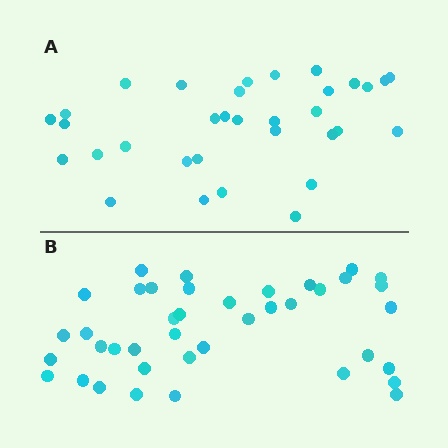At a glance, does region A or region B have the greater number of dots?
Region B (the bottom region) has more dots.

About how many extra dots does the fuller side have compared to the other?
Region B has roughly 8 or so more dots than region A.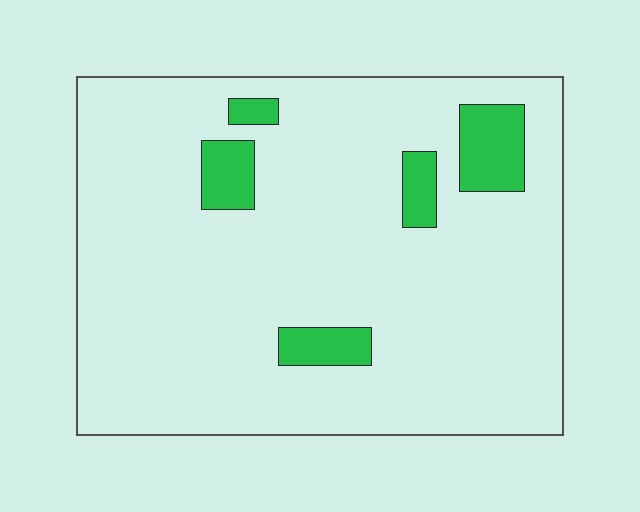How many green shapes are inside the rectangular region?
5.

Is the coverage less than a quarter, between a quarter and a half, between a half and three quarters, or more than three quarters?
Less than a quarter.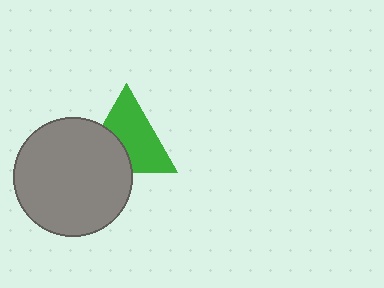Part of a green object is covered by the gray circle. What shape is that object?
It is a triangle.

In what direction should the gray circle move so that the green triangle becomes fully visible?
The gray circle should move toward the lower-left. That is the shortest direction to clear the overlap and leave the green triangle fully visible.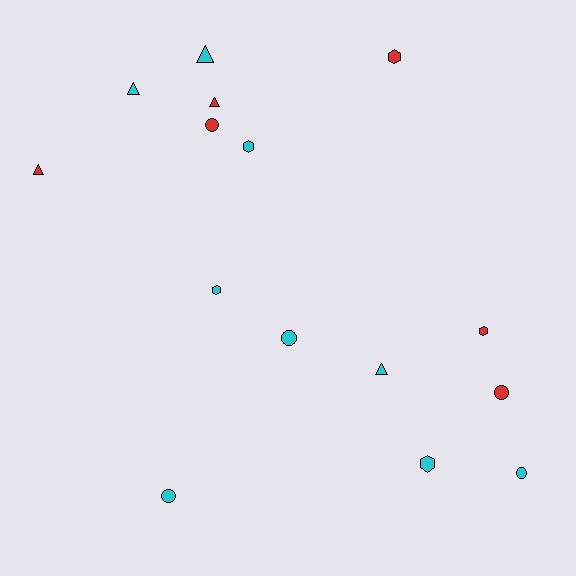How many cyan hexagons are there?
There are 3 cyan hexagons.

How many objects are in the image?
There are 15 objects.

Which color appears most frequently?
Cyan, with 9 objects.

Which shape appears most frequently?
Hexagon, with 5 objects.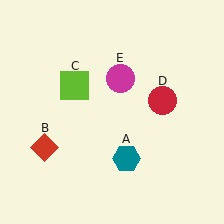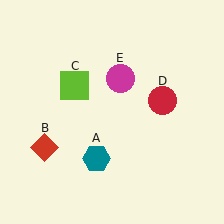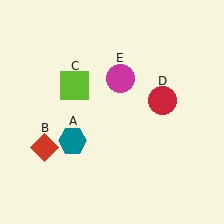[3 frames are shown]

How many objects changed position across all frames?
1 object changed position: teal hexagon (object A).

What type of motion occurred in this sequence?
The teal hexagon (object A) rotated clockwise around the center of the scene.